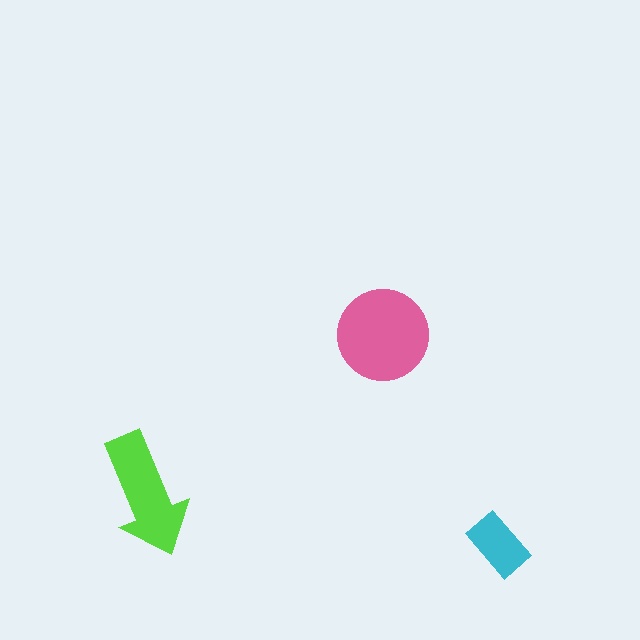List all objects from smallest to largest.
The cyan rectangle, the lime arrow, the pink circle.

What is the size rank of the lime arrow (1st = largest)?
2nd.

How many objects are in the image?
There are 3 objects in the image.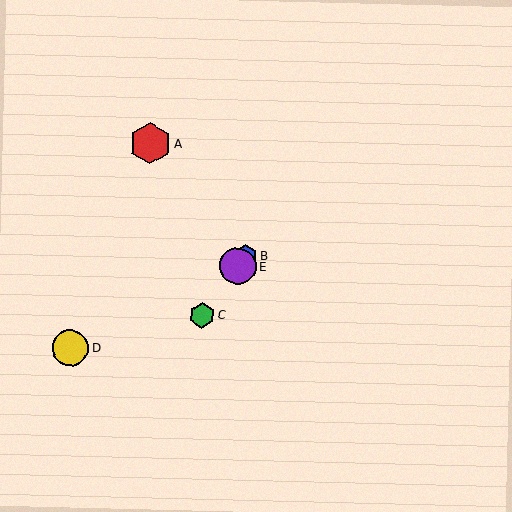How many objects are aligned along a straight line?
3 objects (B, C, E) are aligned along a straight line.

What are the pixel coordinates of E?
Object E is at (238, 266).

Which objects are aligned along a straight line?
Objects B, C, E are aligned along a straight line.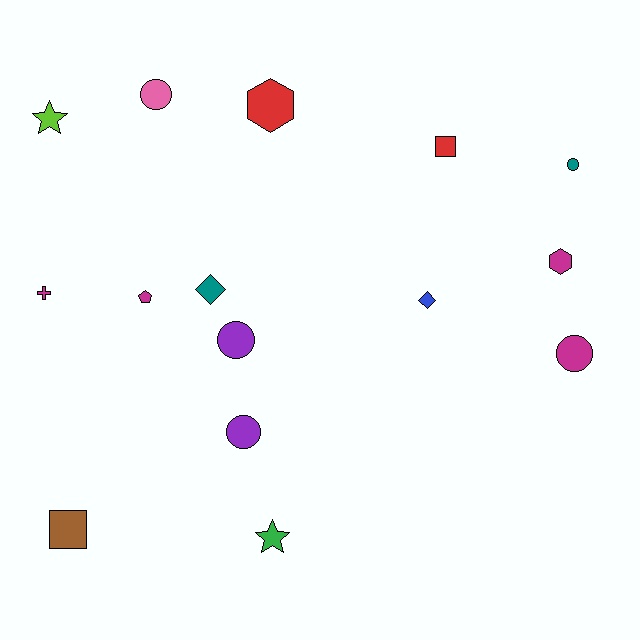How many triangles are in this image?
There are no triangles.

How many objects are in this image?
There are 15 objects.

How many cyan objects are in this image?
There are no cyan objects.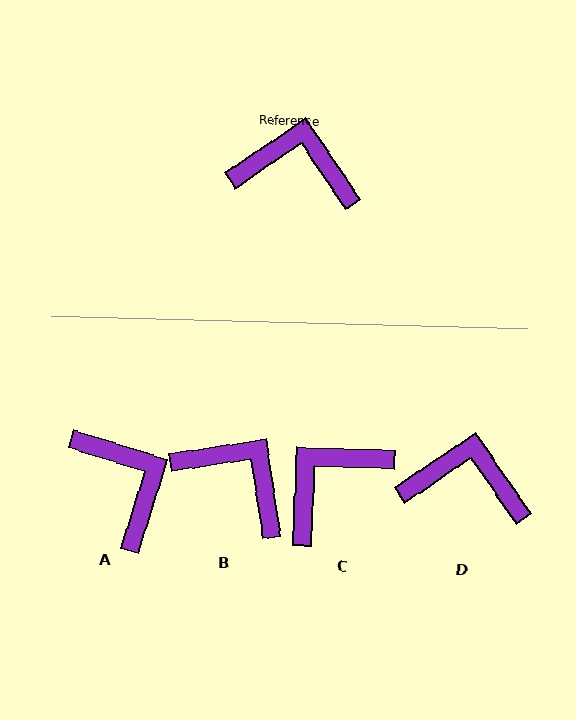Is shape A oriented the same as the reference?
No, it is off by about 51 degrees.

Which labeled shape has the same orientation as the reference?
D.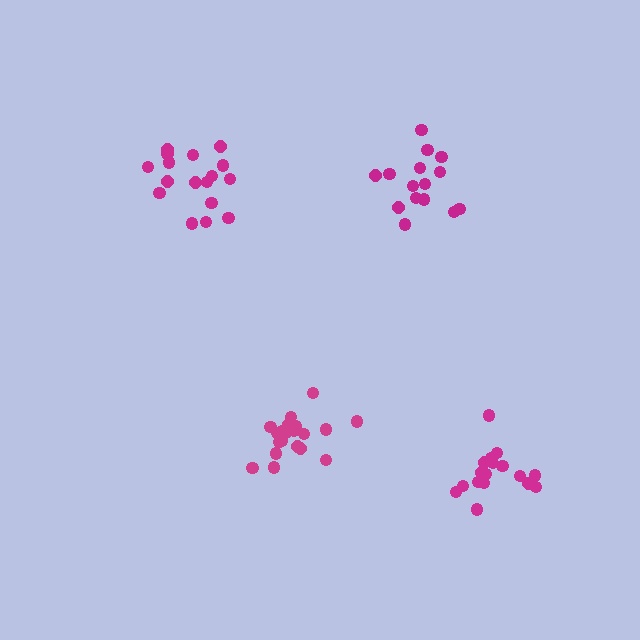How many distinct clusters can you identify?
There are 4 distinct clusters.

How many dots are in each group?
Group 1: 17 dots, Group 2: 17 dots, Group 3: 21 dots, Group 4: 15 dots (70 total).